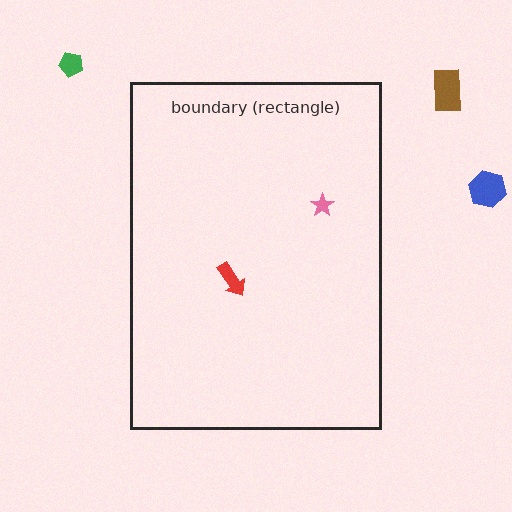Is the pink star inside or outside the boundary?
Inside.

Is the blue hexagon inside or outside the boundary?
Outside.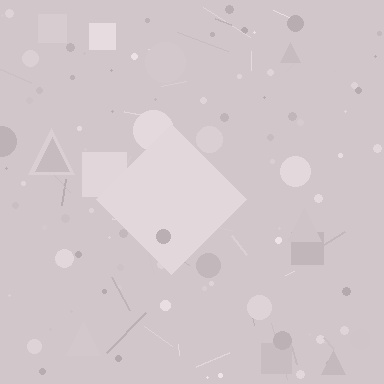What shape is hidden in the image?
A diamond is hidden in the image.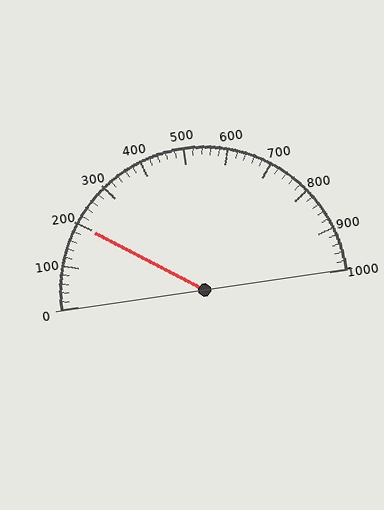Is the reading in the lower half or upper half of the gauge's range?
The reading is in the lower half of the range (0 to 1000).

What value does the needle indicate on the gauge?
The needle indicates approximately 200.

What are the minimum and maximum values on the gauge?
The gauge ranges from 0 to 1000.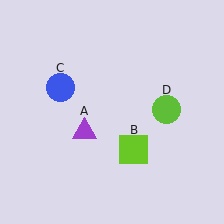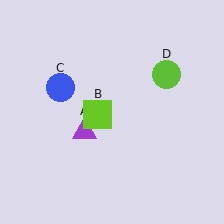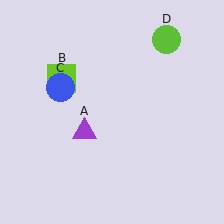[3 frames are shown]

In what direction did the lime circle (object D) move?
The lime circle (object D) moved up.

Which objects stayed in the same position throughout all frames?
Purple triangle (object A) and blue circle (object C) remained stationary.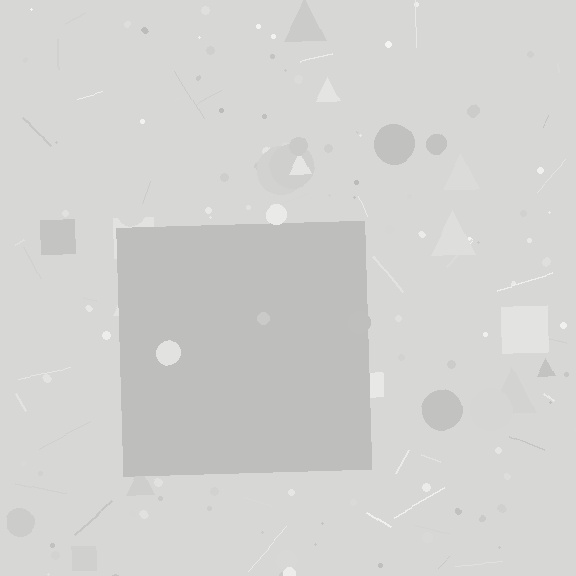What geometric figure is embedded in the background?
A square is embedded in the background.